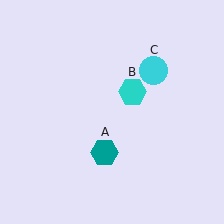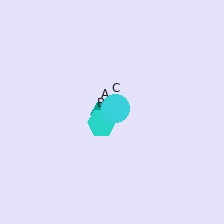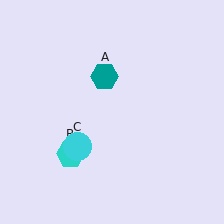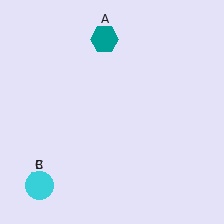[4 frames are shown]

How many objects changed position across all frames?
3 objects changed position: teal hexagon (object A), cyan hexagon (object B), cyan circle (object C).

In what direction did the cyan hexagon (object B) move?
The cyan hexagon (object B) moved down and to the left.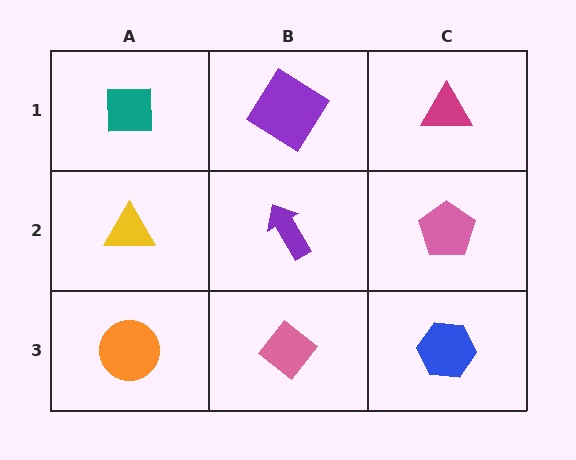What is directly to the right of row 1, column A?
A purple diamond.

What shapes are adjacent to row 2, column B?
A purple diamond (row 1, column B), a pink diamond (row 3, column B), a yellow triangle (row 2, column A), a pink pentagon (row 2, column C).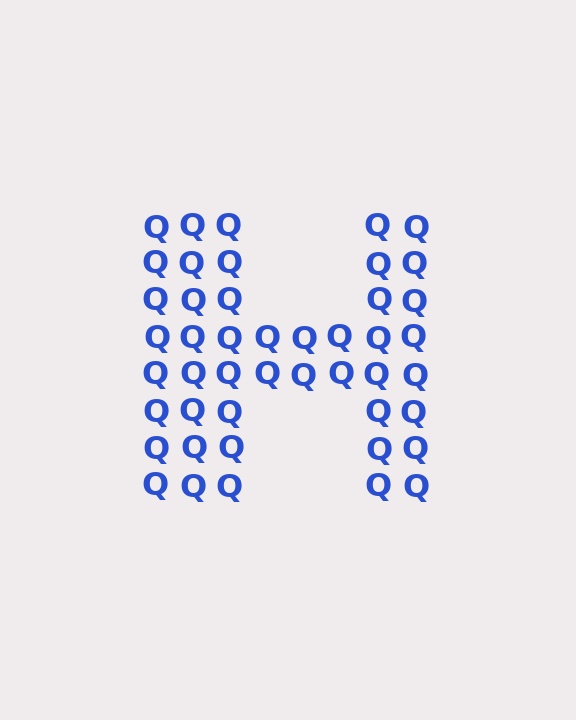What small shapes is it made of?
It is made of small letter Q's.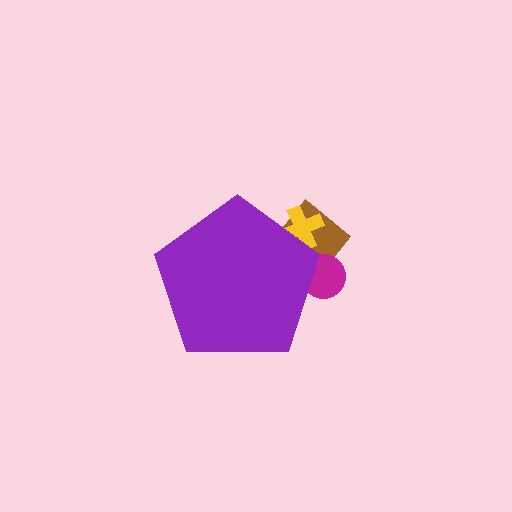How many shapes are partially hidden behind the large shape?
3 shapes are partially hidden.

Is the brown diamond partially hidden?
Yes, the brown diamond is partially hidden behind the purple pentagon.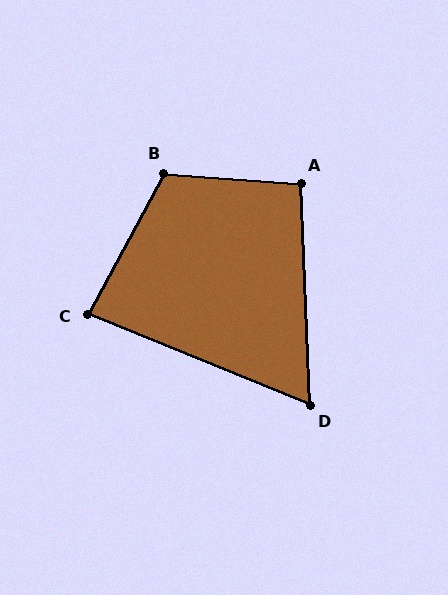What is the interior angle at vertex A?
Approximately 96 degrees (obtuse).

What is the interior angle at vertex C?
Approximately 84 degrees (acute).